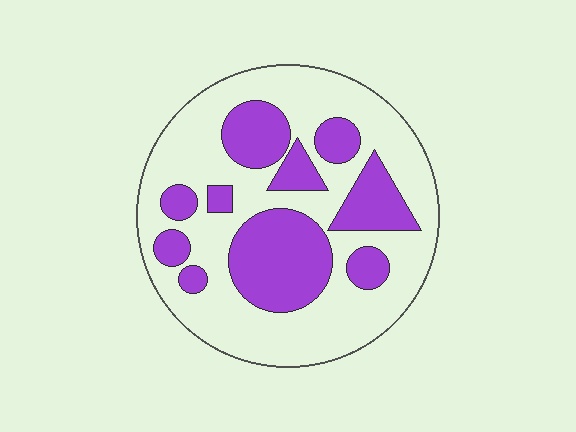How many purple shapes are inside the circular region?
10.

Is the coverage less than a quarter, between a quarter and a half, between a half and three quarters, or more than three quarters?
Between a quarter and a half.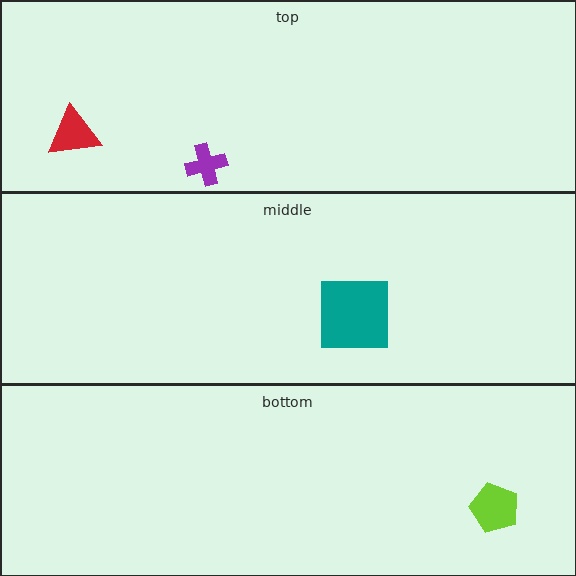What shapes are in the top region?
The red triangle, the purple cross.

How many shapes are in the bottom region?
1.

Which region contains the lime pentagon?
The bottom region.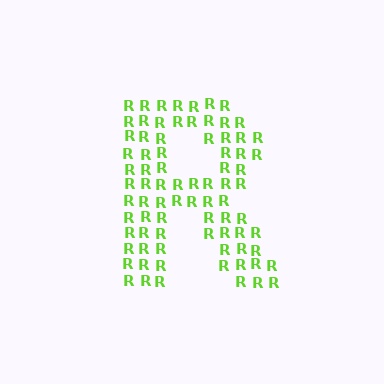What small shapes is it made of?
It is made of small letter R's.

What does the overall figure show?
The overall figure shows the letter R.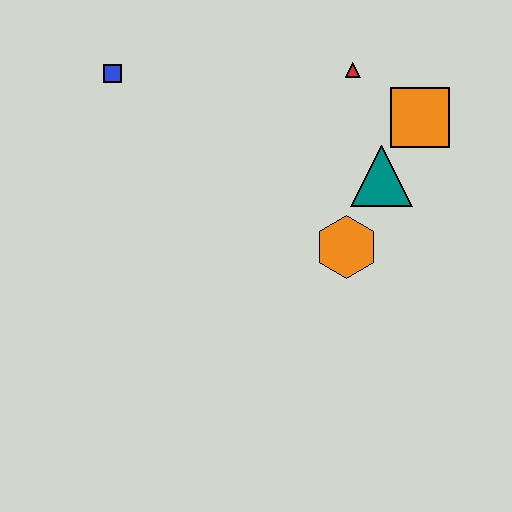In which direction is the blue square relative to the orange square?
The blue square is to the left of the orange square.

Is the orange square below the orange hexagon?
No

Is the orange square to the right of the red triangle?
Yes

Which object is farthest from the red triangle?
The blue square is farthest from the red triangle.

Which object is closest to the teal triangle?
The orange square is closest to the teal triangle.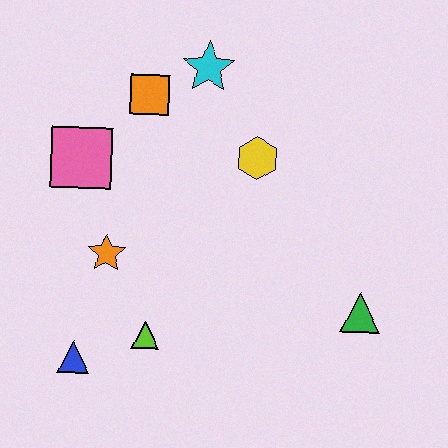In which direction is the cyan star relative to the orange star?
The cyan star is above the orange star.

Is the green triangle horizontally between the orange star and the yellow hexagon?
No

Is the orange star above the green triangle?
Yes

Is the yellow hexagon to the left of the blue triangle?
No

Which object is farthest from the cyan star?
The blue triangle is farthest from the cyan star.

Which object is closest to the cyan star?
The orange square is closest to the cyan star.